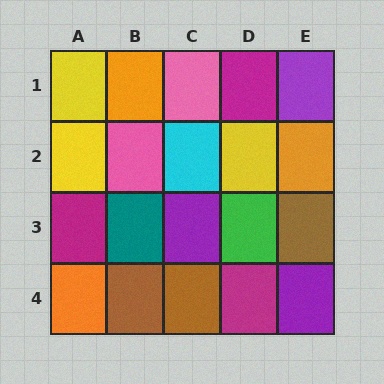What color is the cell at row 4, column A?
Orange.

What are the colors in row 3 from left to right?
Magenta, teal, purple, green, brown.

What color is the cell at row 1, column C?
Pink.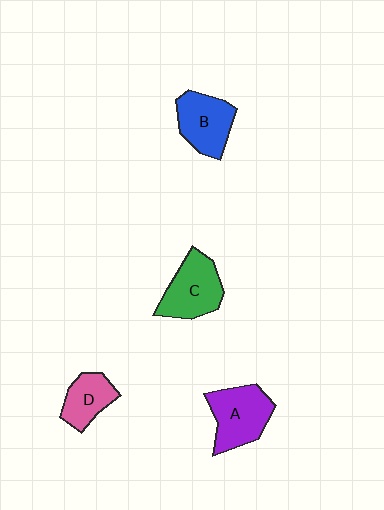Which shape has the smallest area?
Shape D (pink).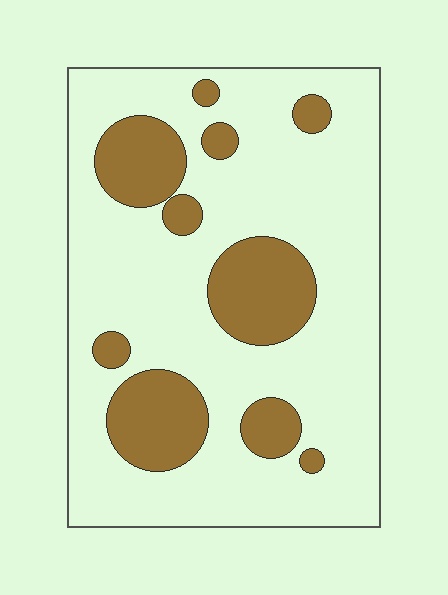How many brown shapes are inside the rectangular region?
10.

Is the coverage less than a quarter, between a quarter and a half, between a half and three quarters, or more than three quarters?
Less than a quarter.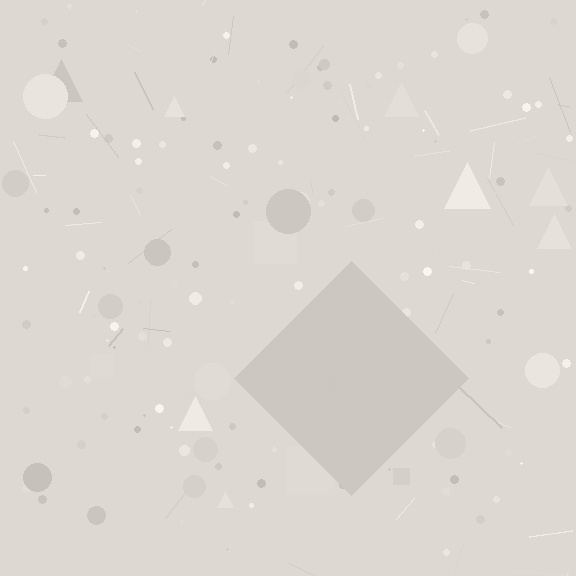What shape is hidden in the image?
A diamond is hidden in the image.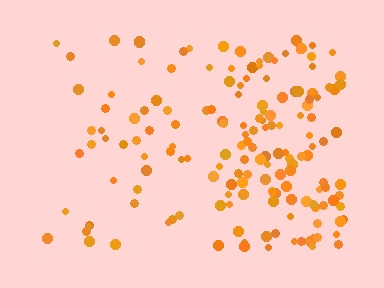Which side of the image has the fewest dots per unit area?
The left.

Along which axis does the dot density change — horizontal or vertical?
Horizontal.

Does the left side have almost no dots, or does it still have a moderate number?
Still a moderate number, just noticeably fewer than the right.